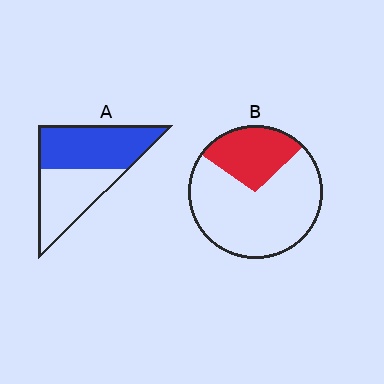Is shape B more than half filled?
No.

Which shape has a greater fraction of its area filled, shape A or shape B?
Shape A.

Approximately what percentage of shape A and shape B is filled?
A is approximately 55% and B is approximately 30%.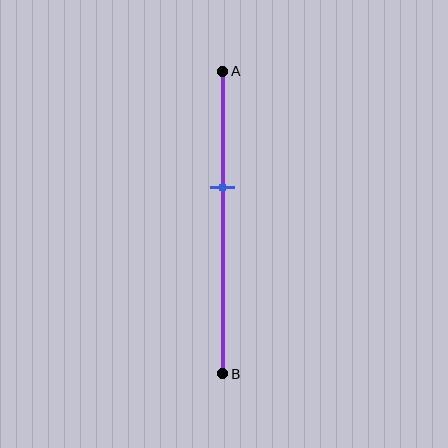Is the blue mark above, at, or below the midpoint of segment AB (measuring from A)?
The blue mark is above the midpoint of segment AB.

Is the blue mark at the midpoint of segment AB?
No, the mark is at about 40% from A, not at the 50% midpoint.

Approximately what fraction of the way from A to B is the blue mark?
The blue mark is approximately 40% of the way from A to B.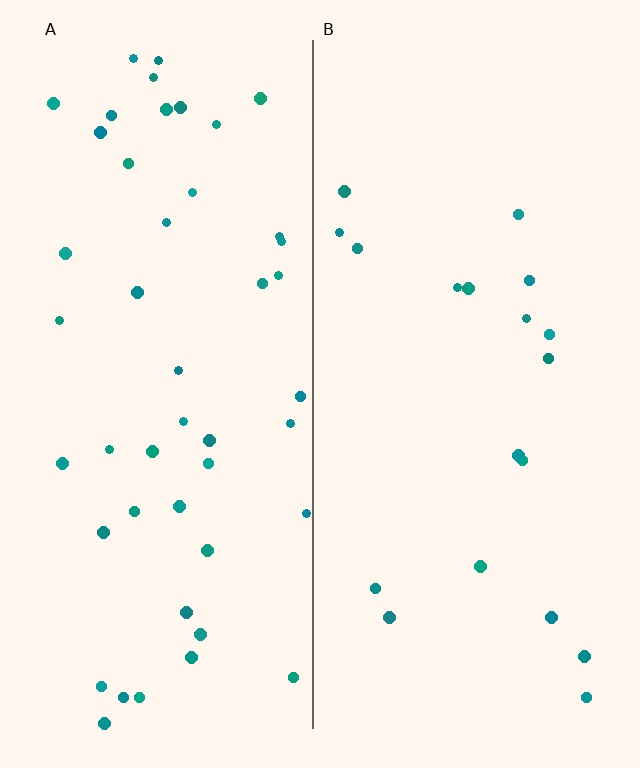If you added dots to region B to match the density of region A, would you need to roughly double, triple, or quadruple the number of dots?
Approximately triple.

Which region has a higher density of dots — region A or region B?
A (the left).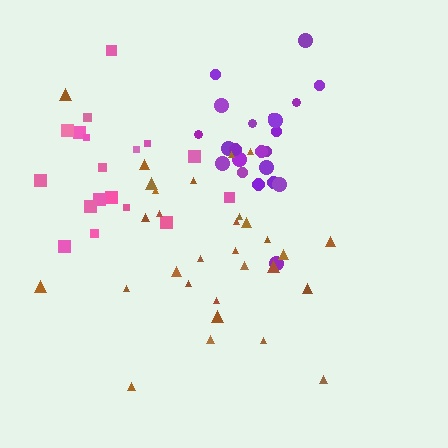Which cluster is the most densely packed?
Purple.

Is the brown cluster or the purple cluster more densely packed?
Purple.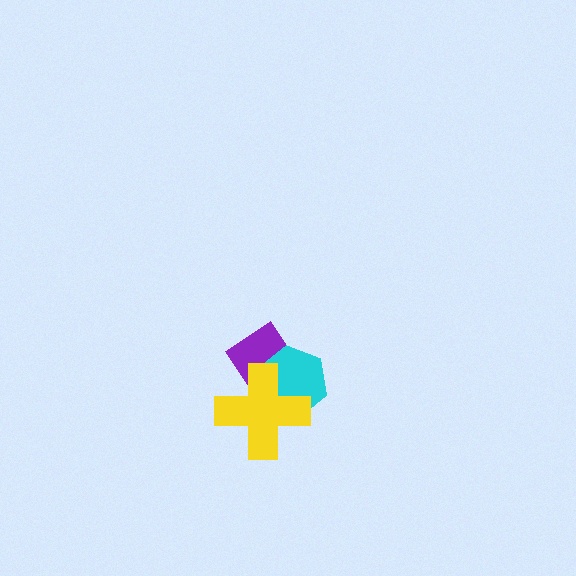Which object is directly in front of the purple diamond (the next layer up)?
The cyan hexagon is directly in front of the purple diamond.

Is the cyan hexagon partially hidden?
Yes, it is partially covered by another shape.